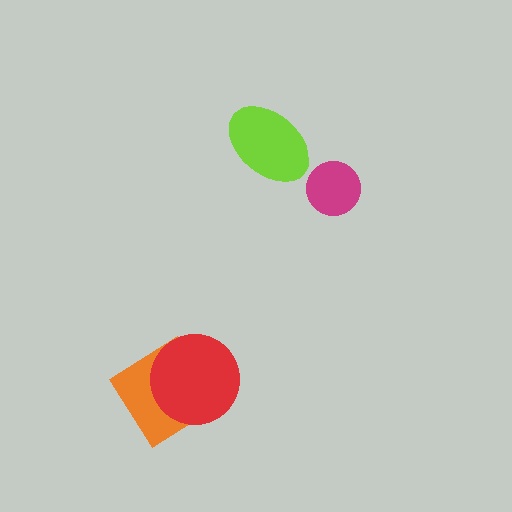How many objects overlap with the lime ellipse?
0 objects overlap with the lime ellipse.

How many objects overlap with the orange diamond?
1 object overlaps with the orange diamond.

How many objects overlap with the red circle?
1 object overlaps with the red circle.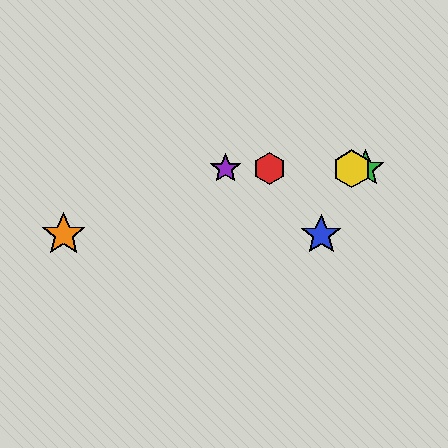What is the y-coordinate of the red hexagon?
The red hexagon is at y≈169.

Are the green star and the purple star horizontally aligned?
Yes, both are at y≈169.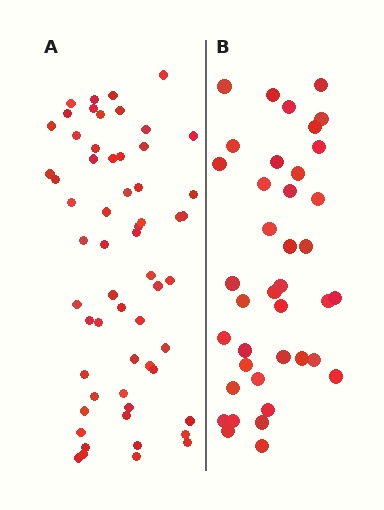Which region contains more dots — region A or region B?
Region A (the left region) has more dots.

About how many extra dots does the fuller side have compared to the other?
Region A has approximately 20 more dots than region B.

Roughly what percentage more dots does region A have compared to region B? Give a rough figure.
About 50% more.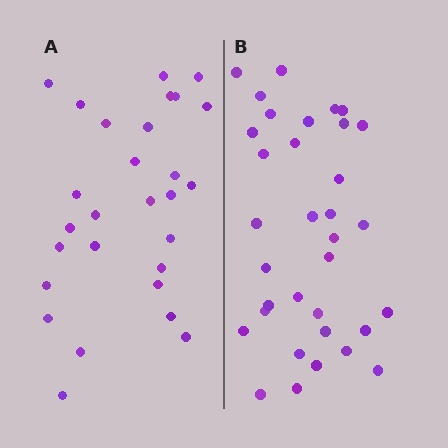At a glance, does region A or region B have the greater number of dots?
Region B (the right region) has more dots.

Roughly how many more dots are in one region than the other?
Region B has about 6 more dots than region A.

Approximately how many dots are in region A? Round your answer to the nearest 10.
About 30 dots. (The exact count is 28, which rounds to 30.)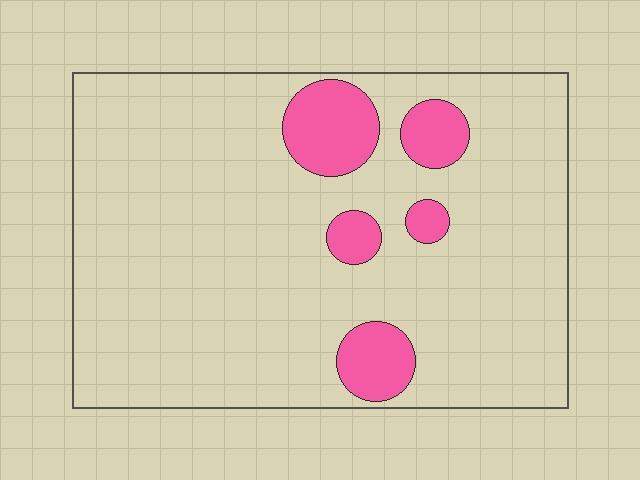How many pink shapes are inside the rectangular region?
5.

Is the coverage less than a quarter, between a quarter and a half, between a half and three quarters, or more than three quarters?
Less than a quarter.